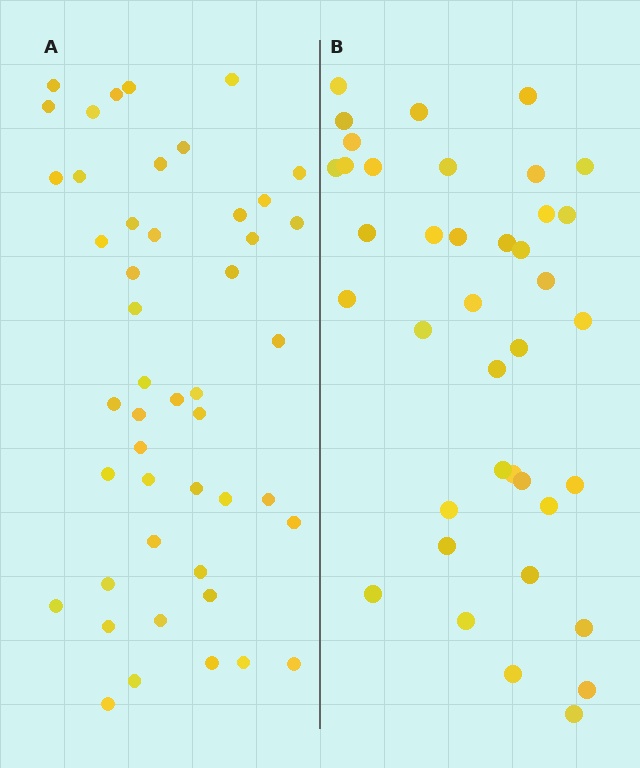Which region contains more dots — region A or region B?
Region A (the left region) has more dots.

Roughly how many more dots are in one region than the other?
Region A has roughly 8 or so more dots than region B.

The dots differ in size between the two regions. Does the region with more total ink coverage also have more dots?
No. Region B has more total ink coverage because its dots are larger, but region A actually contains more individual dots. Total area can be misleading — the number of items is what matters here.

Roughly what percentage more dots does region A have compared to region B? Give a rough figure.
About 20% more.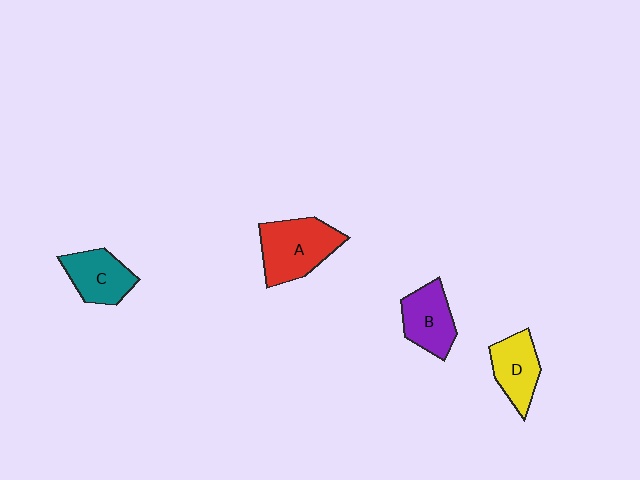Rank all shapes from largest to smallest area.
From largest to smallest: A (red), C (teal), B (purple), D (yellow).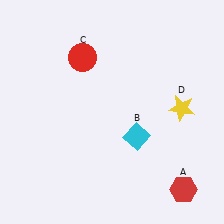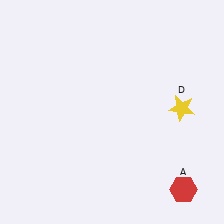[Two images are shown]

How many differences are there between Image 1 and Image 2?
There are 2 differences between the two images.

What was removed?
The cyan diamond (B), the red circle (C) were removed in Image 2.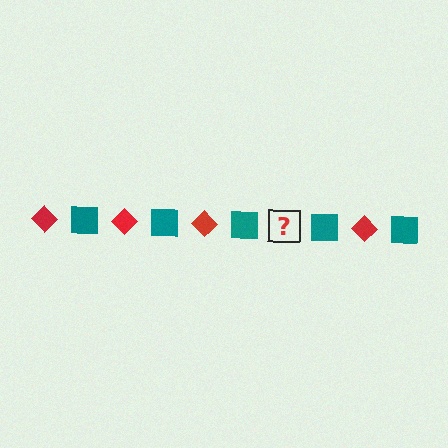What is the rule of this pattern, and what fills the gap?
The rule is that the pattern alternates between red diamond and teal square. The gap should be filled with a red diamond.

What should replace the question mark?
The question mark should be replaced with a red diamond.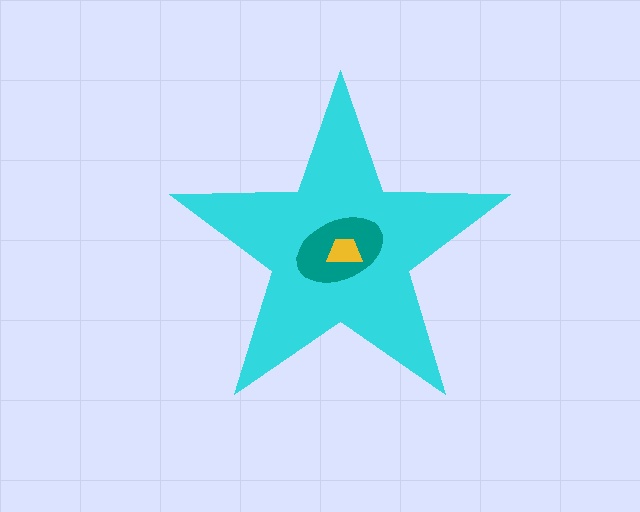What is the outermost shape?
The cyan star.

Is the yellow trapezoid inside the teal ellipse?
Yes.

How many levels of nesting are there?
3.